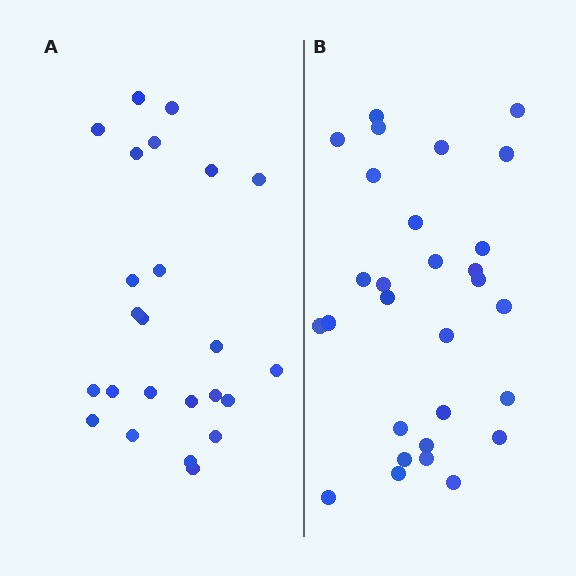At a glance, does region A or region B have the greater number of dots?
Region B (the right region) has more dots.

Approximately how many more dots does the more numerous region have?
Region B has about 5 more dots than region A.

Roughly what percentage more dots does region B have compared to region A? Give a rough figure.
About 20% more.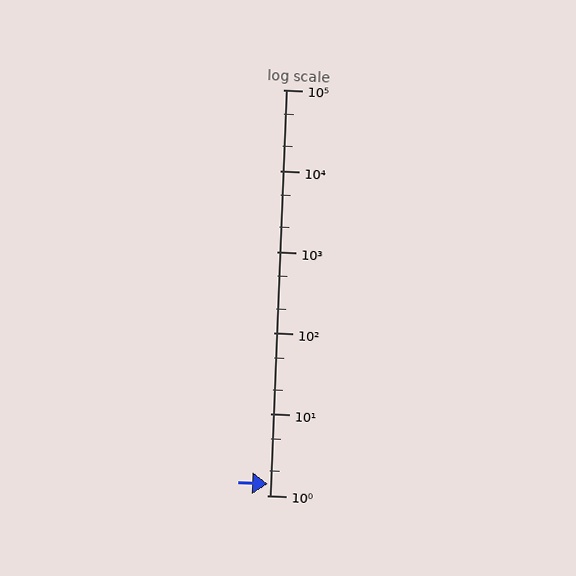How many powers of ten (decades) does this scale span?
The scale spans 5 decades, from 1 to 100000.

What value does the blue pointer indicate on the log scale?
The pointer indicates approximately 1.4.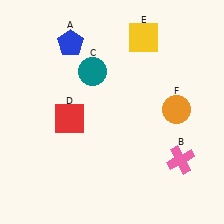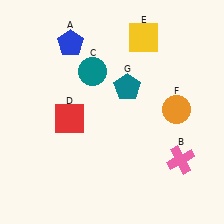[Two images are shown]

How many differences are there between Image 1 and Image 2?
There is 1 difference between the two images.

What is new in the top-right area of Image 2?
A teal pentagon (G) was added in the top-right area of Image 2.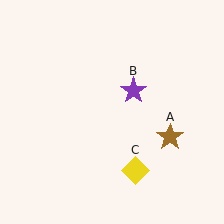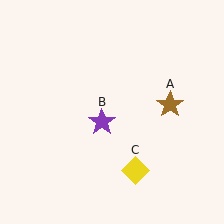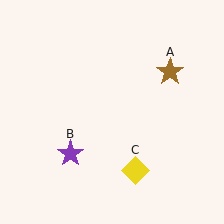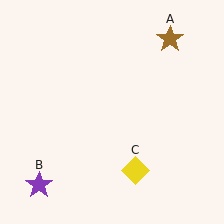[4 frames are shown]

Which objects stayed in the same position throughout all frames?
Yellow diamond (object C) remained stationary.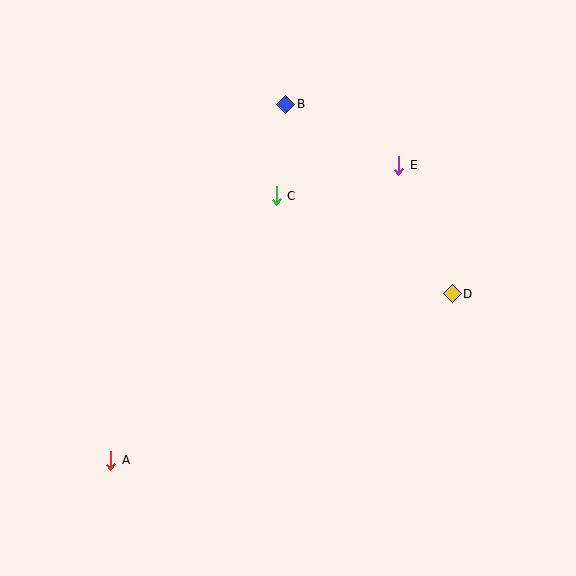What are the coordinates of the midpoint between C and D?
The midpoint between C and D is at (364, 245).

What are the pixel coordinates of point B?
Point B is at (286, 104).